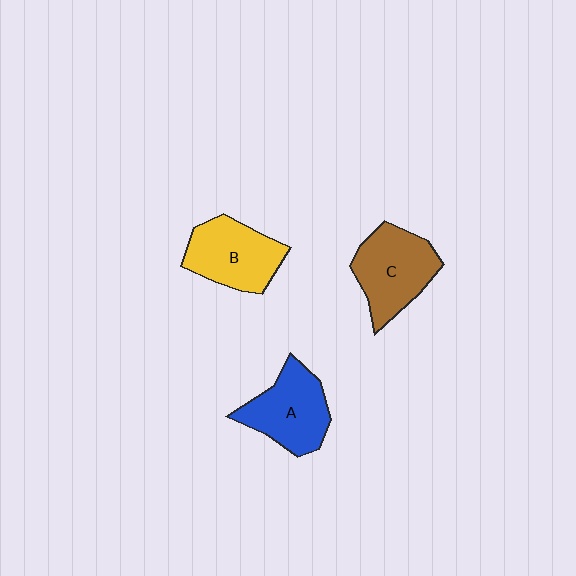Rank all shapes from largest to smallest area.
From largest to smallest: C (brown), A (blue), B (yellow).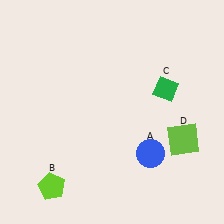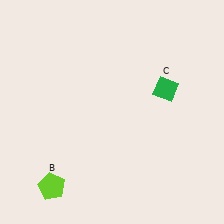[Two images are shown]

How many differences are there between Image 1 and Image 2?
There are 2 differences between the two images.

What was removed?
The lime square (D), the blue circle (A) were removed in Image 2.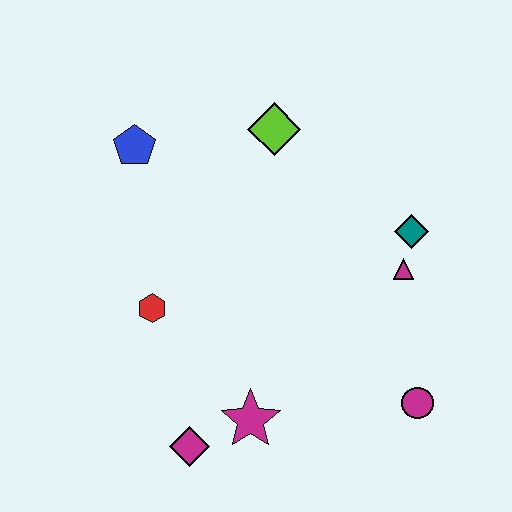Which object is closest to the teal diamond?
The magenta triangle is closest to the teal diamond.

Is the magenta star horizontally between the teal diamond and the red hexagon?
Yes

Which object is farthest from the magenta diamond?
The lime diamond is farthest from the magenta diamond.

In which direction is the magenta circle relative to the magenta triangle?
The magenta circle is below the magenta triangle.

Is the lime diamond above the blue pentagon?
Yes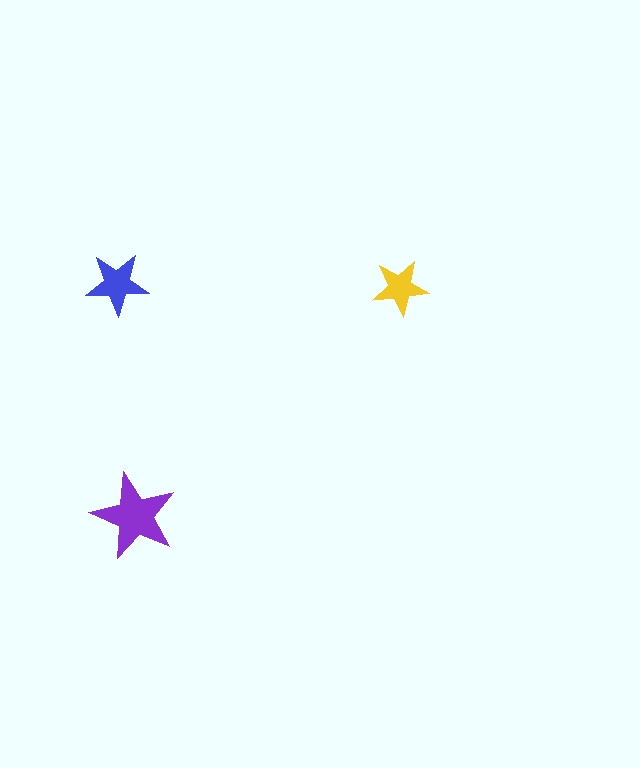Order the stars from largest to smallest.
the purple one, the blue one, the yellow one.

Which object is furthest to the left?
The blue star is leftmost.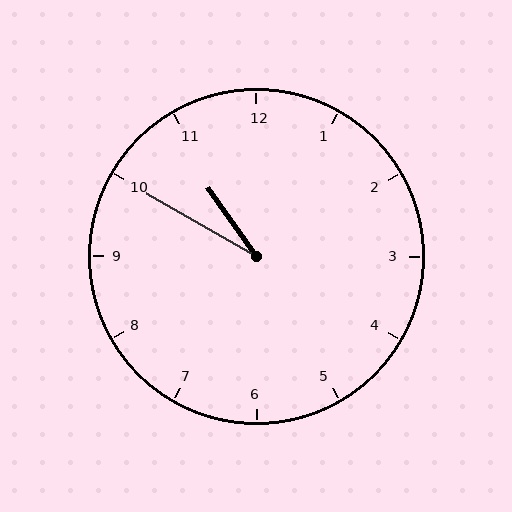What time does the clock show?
10:50.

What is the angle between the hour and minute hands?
Approximately 25 degrees.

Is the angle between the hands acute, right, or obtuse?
It is acute.